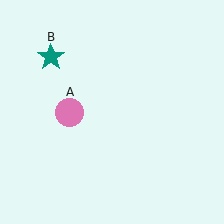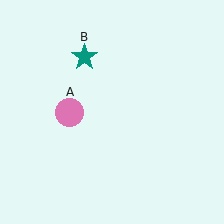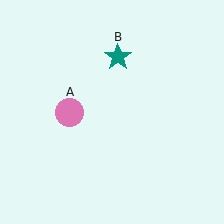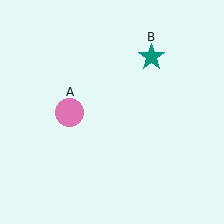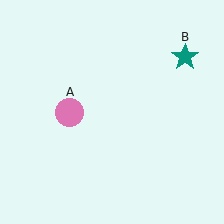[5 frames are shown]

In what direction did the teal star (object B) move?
The teal star (object B) moved right.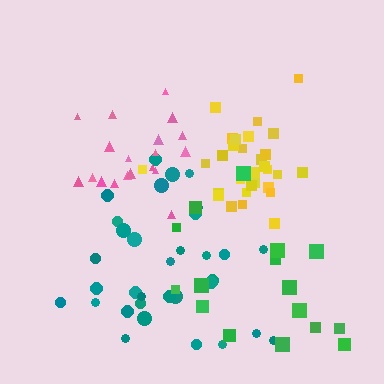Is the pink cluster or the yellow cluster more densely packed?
Yellow.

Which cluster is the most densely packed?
Yellow.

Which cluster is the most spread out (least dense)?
Green.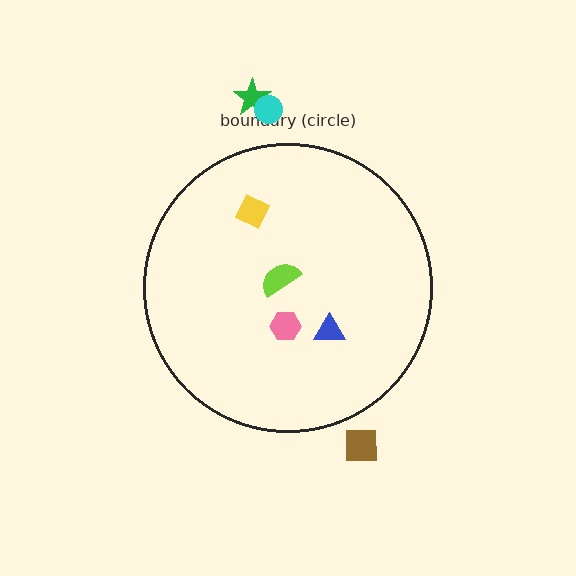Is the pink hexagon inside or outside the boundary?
Inside.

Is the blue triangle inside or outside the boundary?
Inside.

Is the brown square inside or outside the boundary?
Outside.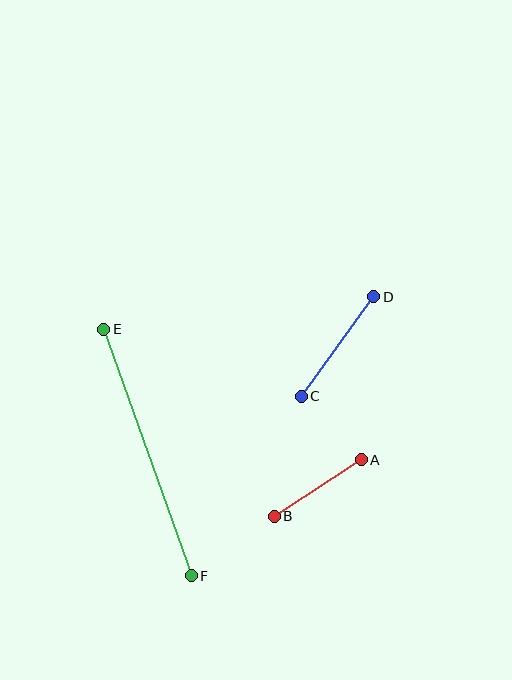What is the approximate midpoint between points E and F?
The midpoint is at approximately (148, 452) pixels.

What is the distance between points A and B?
The distance is approximately 104 pixels.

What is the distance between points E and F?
The distance is approximately 262 pixels.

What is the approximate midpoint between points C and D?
The midpoint is at approximately (338, 347) pixels.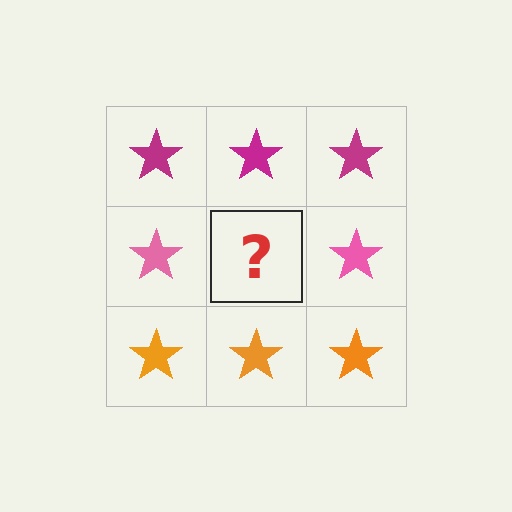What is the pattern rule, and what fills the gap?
The rule is that each row has a consistent color. The gap should be filled with a pink star.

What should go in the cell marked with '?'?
The missing cell should contain a pink star.